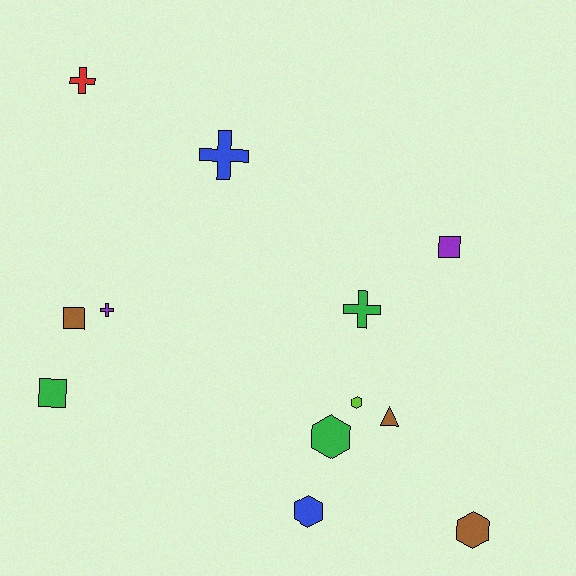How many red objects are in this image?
There is 1 red object.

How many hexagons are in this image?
There are 4 hexagons.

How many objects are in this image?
There are 12 objects.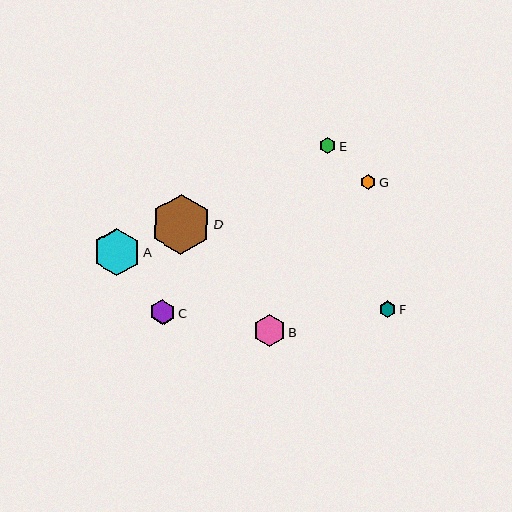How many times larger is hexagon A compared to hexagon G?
Hexagon A is approximately 3.1 times the size of hexagon G.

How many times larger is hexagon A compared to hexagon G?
Hexagon A is approximately 3.1 times the size of hexagon G.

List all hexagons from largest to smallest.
From largest to smallest: D, A, B, C, F, E, G.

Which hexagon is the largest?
Hexagon D is the largest with a size of approximately 60 pixels.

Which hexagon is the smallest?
Hexagon G is the smallest with a size of approximately 15 pixels.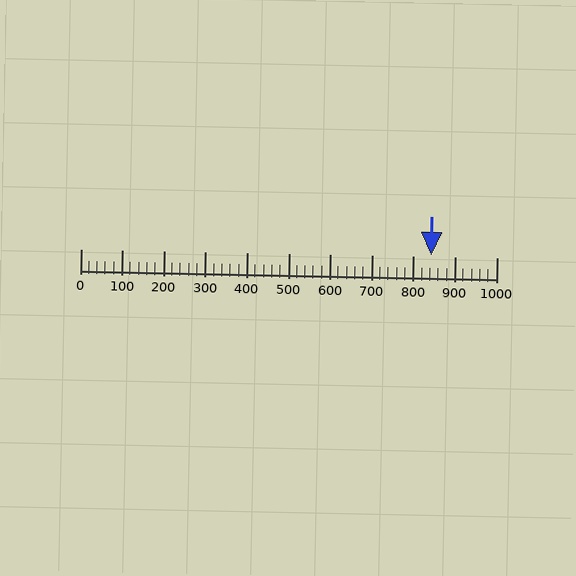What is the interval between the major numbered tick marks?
The major tick marks are spaced 100 units apart.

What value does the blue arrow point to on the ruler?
The blue arrow points to approximately 842.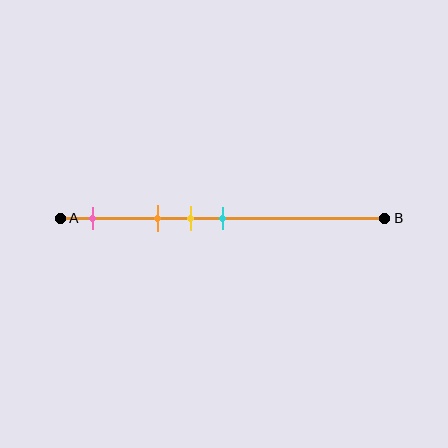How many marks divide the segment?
There are 4 marks dividing the segment.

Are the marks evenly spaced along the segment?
No, the marks are not evenly spaced.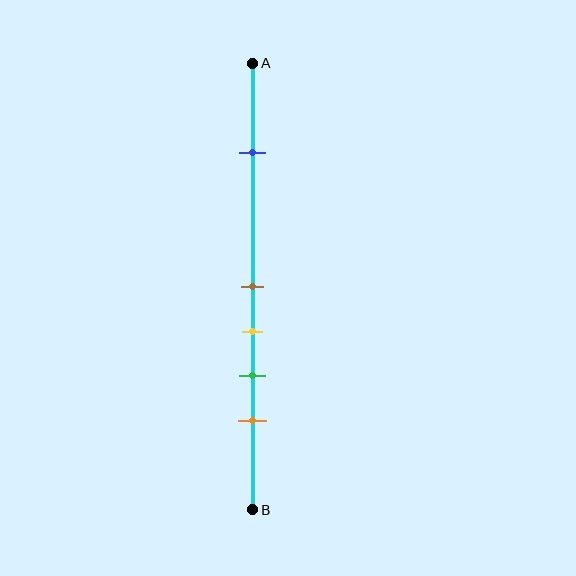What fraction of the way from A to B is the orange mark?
The orange mark is approximately 80% (0.8) of the way from A to B.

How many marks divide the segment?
There are 5 marks dividing the segment.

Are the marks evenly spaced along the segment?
No, the marks are not evenly spaced.